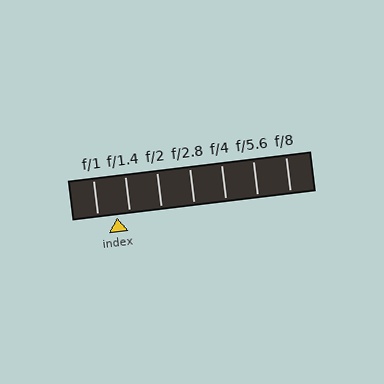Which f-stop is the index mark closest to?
The index mark is closest to f/1.4.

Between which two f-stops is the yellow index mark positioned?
The index mark is between f/1 and f/1.4.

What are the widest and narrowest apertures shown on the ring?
The widest aperture shown is f/1 and the narrowest is f/8.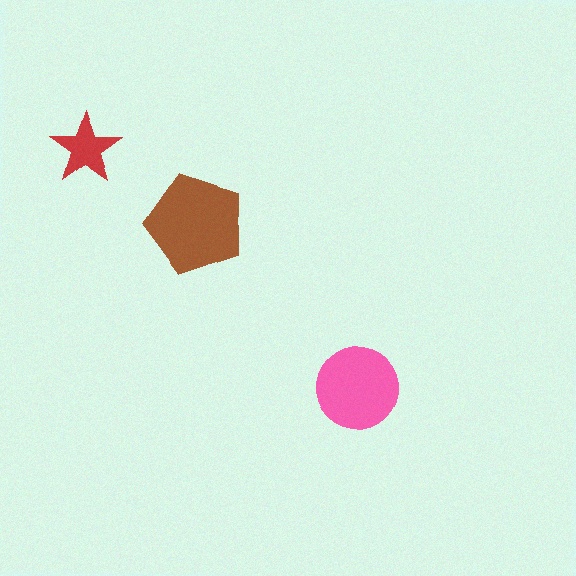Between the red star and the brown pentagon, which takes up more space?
The brown pentagon.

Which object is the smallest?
The red star.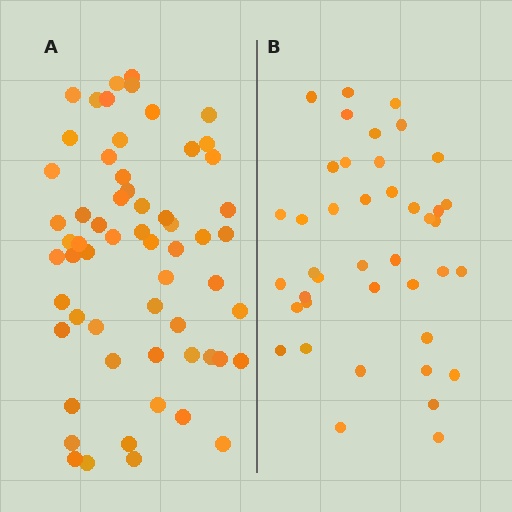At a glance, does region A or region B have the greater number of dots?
Region A (the left region) has more dots.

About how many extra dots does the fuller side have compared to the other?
Region A has approximately 20 more dots than region B.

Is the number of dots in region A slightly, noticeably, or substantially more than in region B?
Region A has substantially more. The ratio is roughly 1.5 to 1.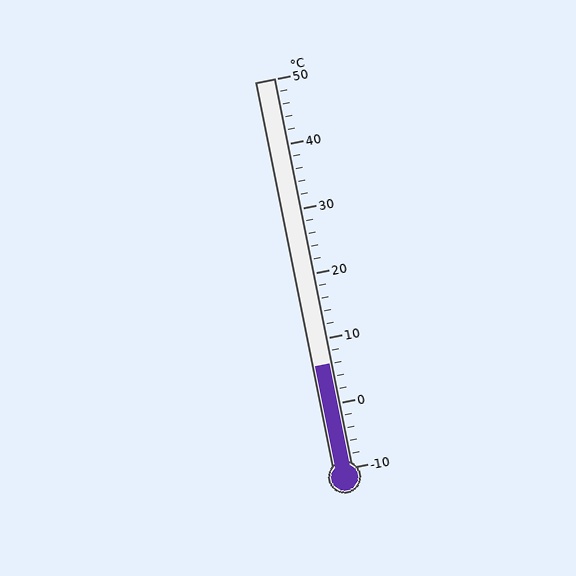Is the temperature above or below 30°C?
The temperature is below 30°C.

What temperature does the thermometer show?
The thermometer shows approximately 6°C.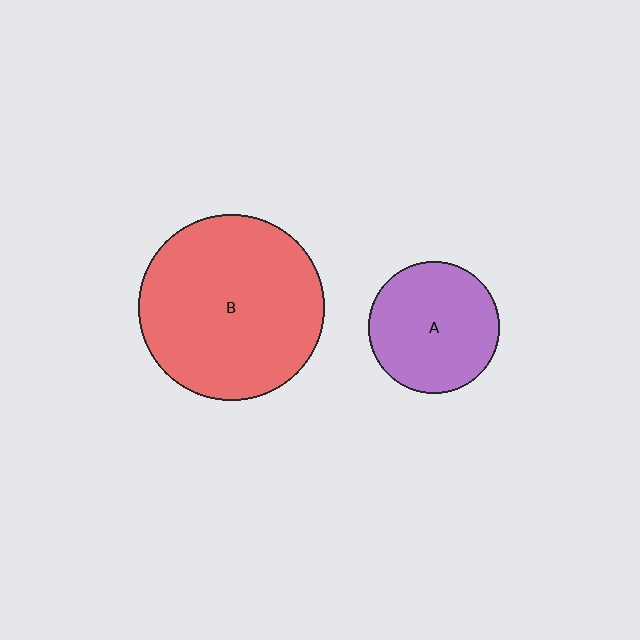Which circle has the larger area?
Circle B (red).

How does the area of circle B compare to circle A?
Approximately 2.0 times.